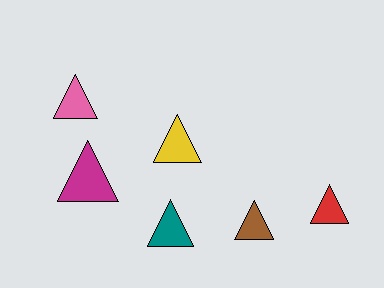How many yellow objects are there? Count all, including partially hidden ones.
There is 1 yellow object.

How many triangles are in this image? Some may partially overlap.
There are 6 triangles.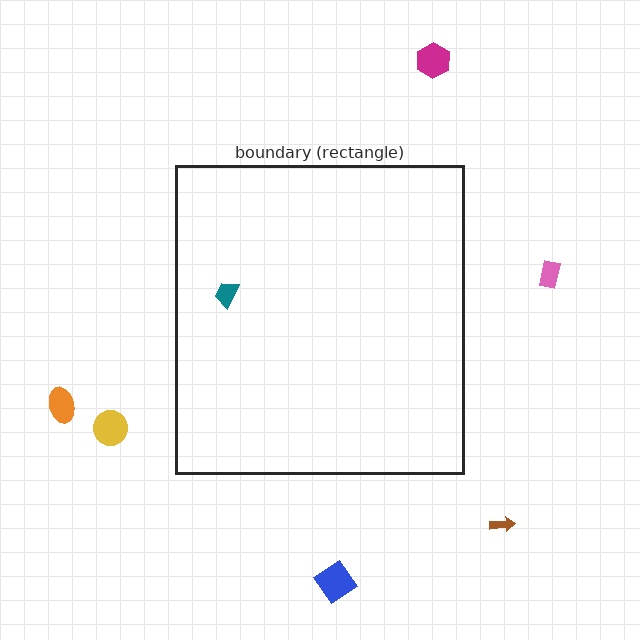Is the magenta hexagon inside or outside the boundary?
Outside.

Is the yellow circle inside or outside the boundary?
Outside.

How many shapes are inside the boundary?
1 inside, 6 outside.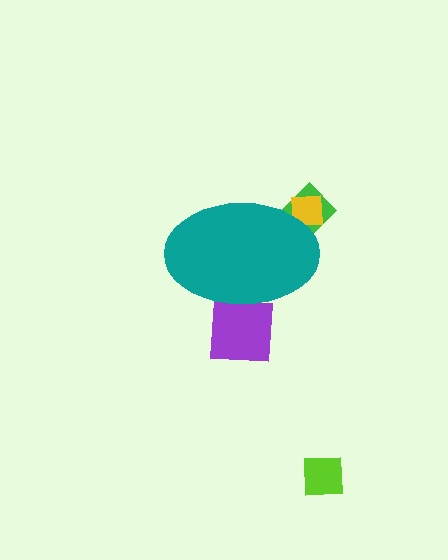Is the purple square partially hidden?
Yes, the purple square is partially hidden behind the teal ellipse.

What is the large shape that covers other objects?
A teal ellipse.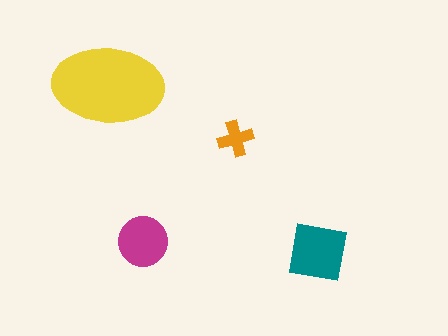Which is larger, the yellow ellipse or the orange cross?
The yellow ellipse.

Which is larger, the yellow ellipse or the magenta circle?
The yellow ellipse.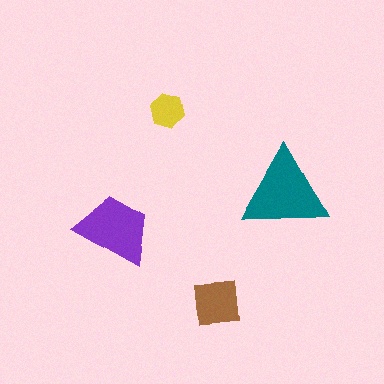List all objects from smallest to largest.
The yellow hexagon, the brown square, the purple trapezoid, the teal triangle.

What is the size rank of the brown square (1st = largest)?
3rd.